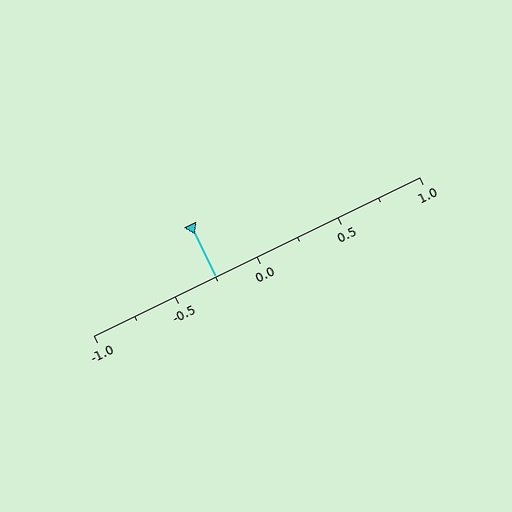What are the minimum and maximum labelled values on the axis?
The axis runs from -1.0 to 1.0.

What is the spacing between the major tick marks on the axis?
The major ticks are spaced 0.5 apart.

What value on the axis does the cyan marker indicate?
The marker indicates approximately -0.25.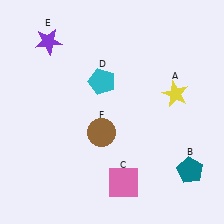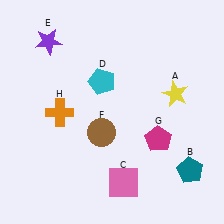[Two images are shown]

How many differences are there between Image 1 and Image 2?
There are 2 differences between the two images.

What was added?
A magenta pentagon (G), an orange cross (H) were added in Image 2.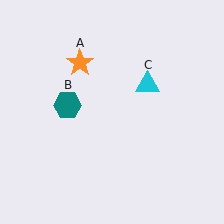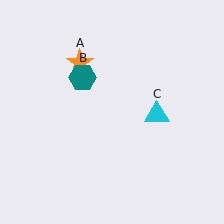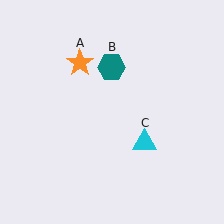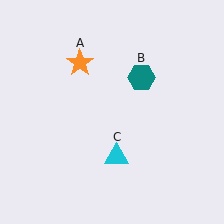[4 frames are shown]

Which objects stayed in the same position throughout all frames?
Orange star (object A) remained stationary.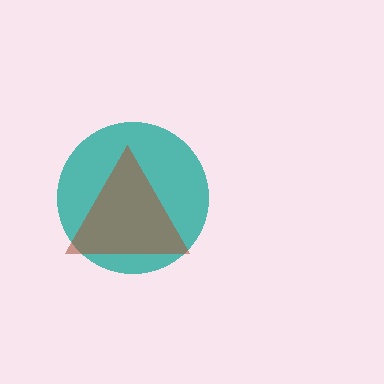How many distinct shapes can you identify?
There are 2 distinct shapes: a teal circle, a brown triangle.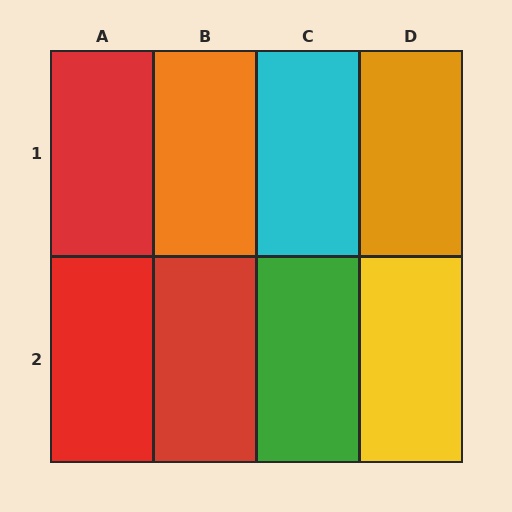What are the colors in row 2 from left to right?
Red, red, green, yellow.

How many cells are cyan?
1 cell is cyan.